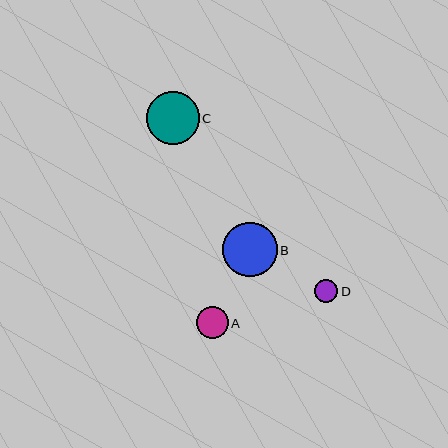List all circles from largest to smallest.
From largest to smallest: B, C, A, D.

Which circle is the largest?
Circle B is the largest with a size of approximately 54 pixels.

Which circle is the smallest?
Circle D is the smallest with a size of approximately 23 pixels.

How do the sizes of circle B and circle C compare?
Circle B and circle C are approximately the same size.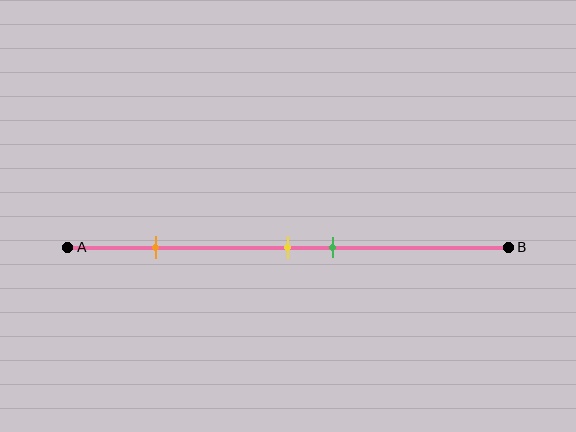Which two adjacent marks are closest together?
The yellow and green marks are the closest adjacent pair.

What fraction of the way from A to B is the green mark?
The green mark is approximately 60% (0.6) of the way from A to B.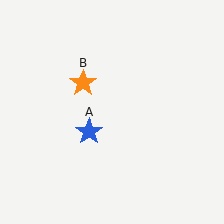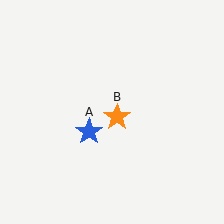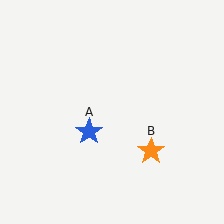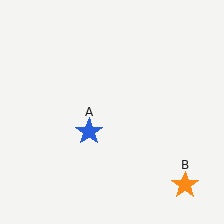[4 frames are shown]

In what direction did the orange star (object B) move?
The orange star (object B) moved down and to the right.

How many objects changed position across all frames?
1 object changed position: orange star (object B).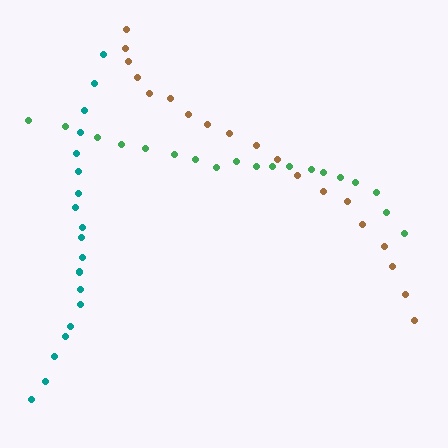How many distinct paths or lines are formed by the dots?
There are 3 distinct paths.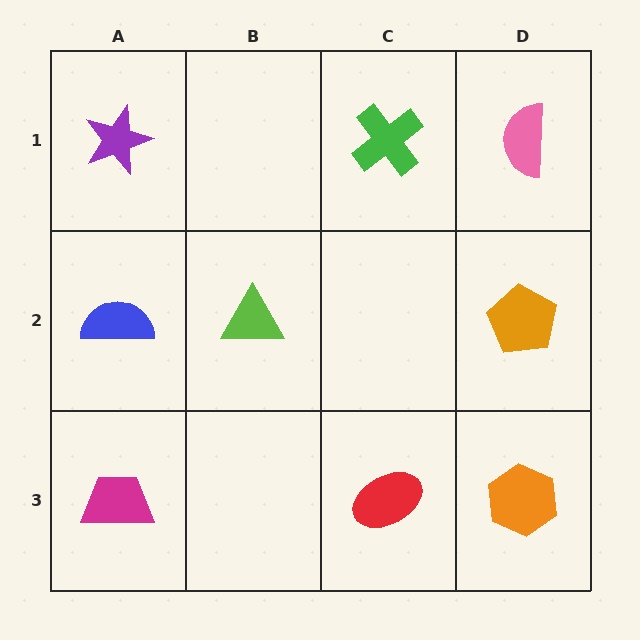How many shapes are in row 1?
3 shapes.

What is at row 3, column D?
An orange hexagon.